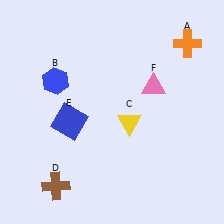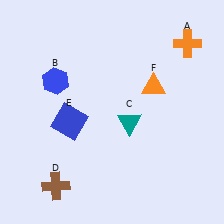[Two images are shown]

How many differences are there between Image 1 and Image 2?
There are 2 differences between the two images.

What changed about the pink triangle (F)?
In Image 1, F is pink. In Image 2, it changed to orange.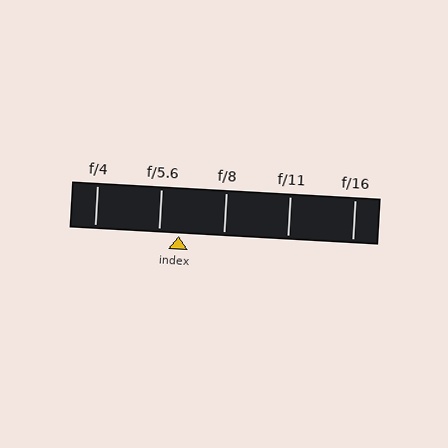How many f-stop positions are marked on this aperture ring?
There are 5 f-stop positions marked.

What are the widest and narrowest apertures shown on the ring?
The widest aperture shown is f/4 and the narrowest is f/16.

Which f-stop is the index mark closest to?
The index mark is closest to f/5.6.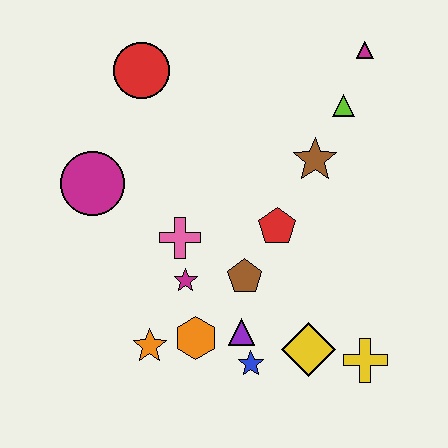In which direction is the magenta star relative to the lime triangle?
The magenta star is below the lime triangle.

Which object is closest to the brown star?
The lime triangle is closest to the brown star.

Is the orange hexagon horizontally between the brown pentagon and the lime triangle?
No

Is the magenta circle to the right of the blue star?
No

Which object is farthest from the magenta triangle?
The orange star is farthest from the magenta triangle.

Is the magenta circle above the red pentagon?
Yes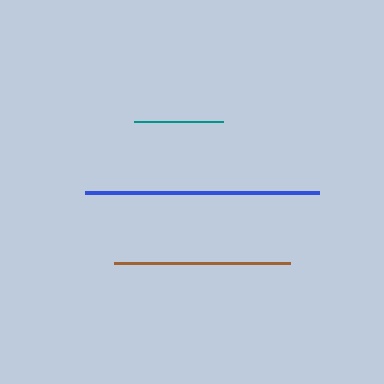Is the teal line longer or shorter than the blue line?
The blue line is longer than the teal line.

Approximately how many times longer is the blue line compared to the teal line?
The blue line is approximately 2.7 times the length of the teal line.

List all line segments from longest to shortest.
From longest to shortest: blue, brown, teal.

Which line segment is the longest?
The blue line is the longest at approximately 234 pixels.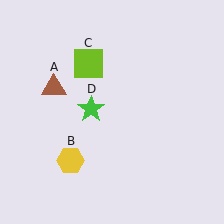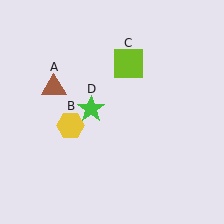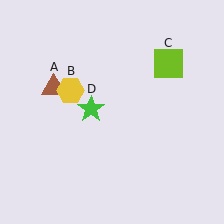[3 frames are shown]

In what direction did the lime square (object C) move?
The lime square (object C) moved right.